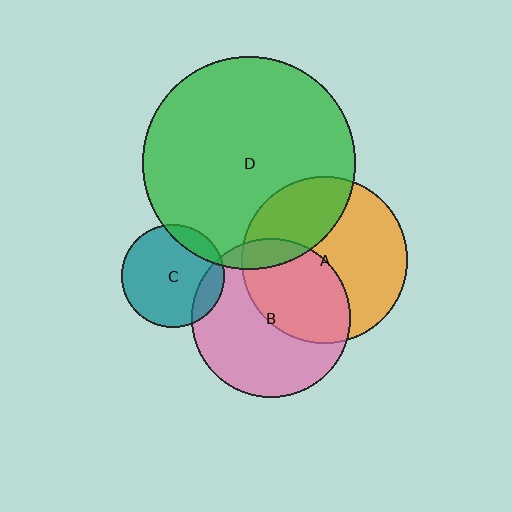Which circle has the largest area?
Circle D (green).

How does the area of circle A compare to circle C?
Approximately 2.6 times.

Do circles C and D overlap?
Yes.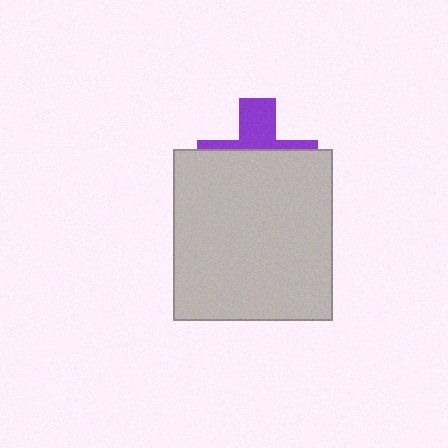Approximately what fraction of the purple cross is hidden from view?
Roughly 64% of the purple cross is hidden behind the light gray rectangle.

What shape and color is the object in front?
The object in front is a light gray rectangle.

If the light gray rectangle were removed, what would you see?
You would see the complete purple cross.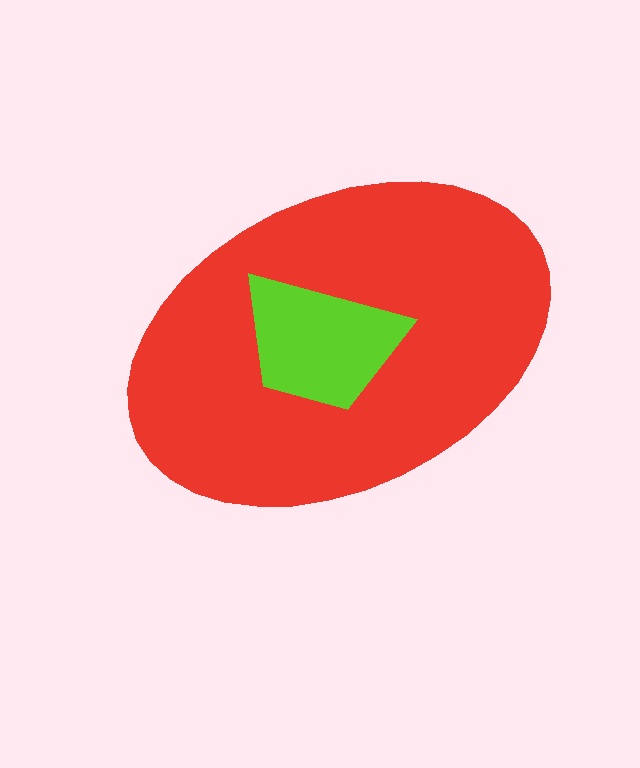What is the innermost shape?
The lime trapezoid.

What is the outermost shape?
The red ellipse.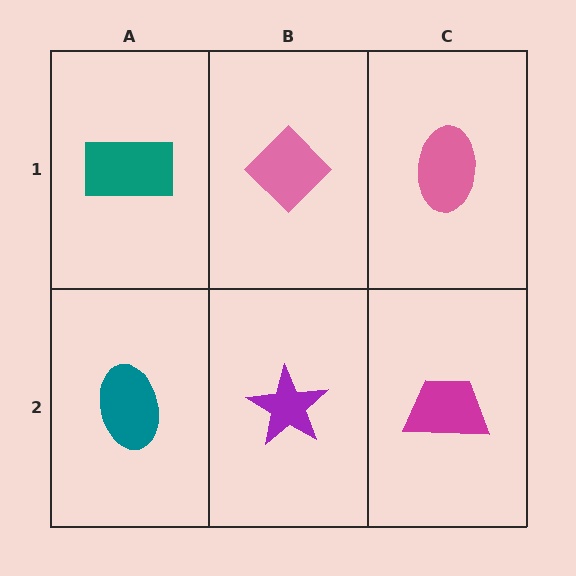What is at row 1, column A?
A teal rectangle.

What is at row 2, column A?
A teal ellipse.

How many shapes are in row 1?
3 shapes.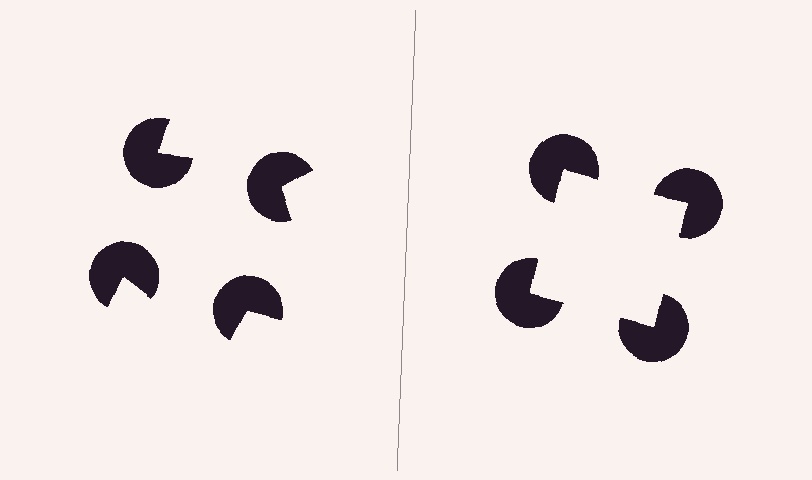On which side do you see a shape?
An illusory square appears on the right side. On the left side the wedge cuts are rotated, so no coherent shape forms.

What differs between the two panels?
The pac-man discs are positioned identically on both sides; only the wedge orientations differ. On the right they align to a square; on the left they are misaligned.